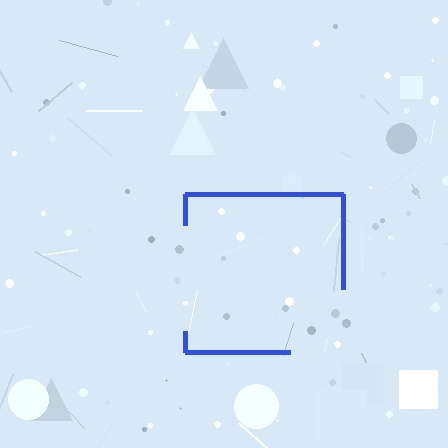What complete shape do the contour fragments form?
The contour fragments form a square.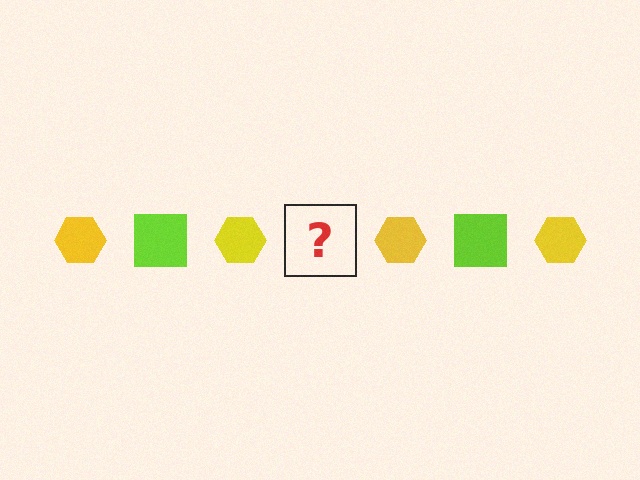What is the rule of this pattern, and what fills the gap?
The rule is that the pattern alternates between yellow hexagon and lime square. The gap should be filled with a lime square.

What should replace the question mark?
The question mark should be replaced with a lime square.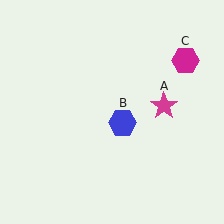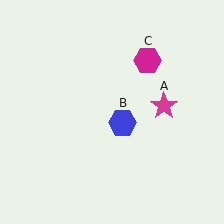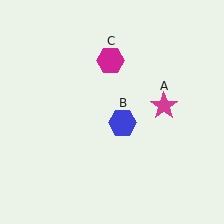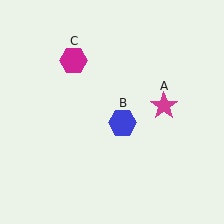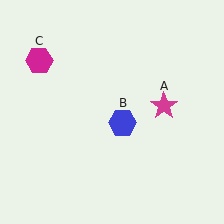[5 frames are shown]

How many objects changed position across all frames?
1 object changed position: magenta hexagon (object C).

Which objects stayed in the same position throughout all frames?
Magenta star (object A) and blue hexagon (object B) remained stationary.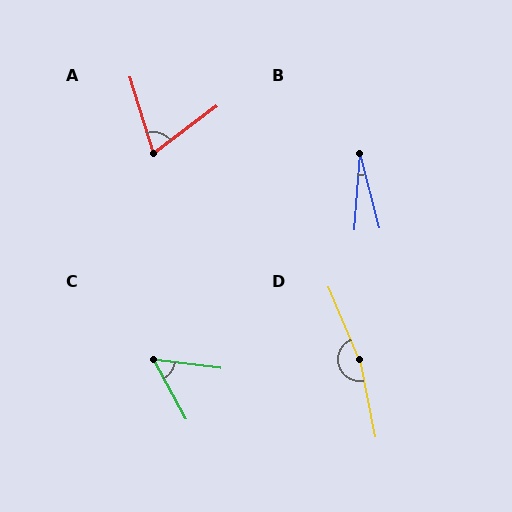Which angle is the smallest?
B, at approximately 19 degrees.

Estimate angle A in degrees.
Approximately 71 degrees.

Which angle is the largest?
D, at approximately 169 degrees.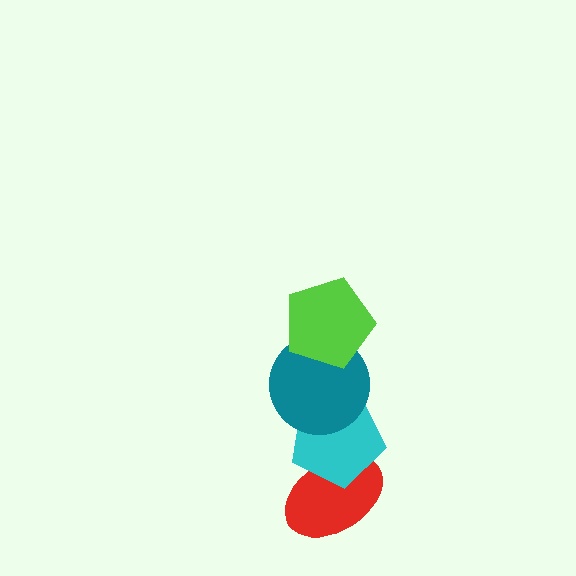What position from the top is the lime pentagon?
The lime pentagon is 1st from the top.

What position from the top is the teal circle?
The teal circle is 2nd from the top.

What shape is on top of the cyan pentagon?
The teal circle is on top of the cyan pentagon.